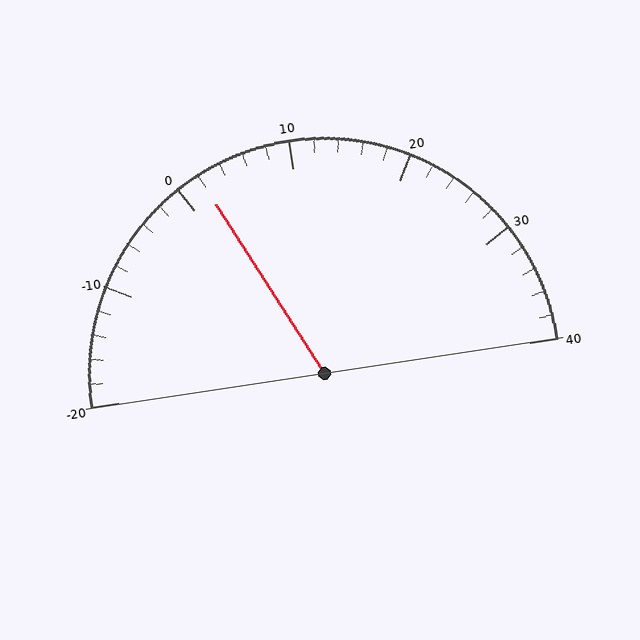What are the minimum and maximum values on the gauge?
The gauge ranges from -20 to 40.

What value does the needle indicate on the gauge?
The needle indicates approximately 2.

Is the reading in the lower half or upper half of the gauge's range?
The reading is in the lower half of the range (-20 to 40).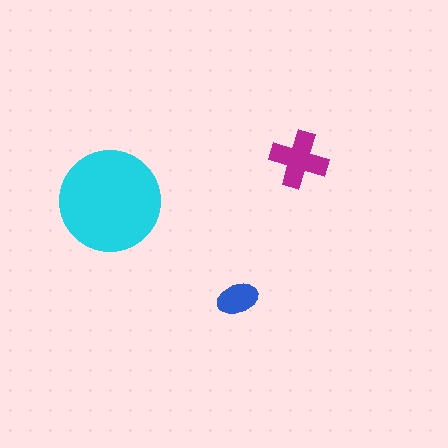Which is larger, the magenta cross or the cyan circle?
The cyan circle.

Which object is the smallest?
The blue ellipse.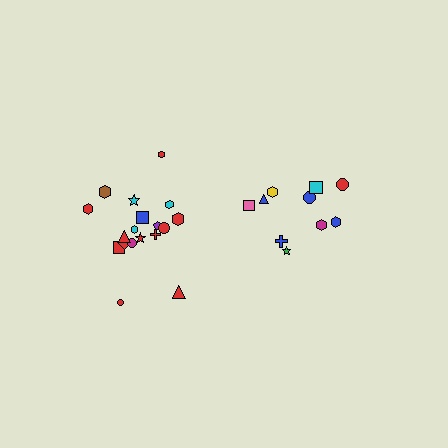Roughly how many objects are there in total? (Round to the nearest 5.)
Roughly 30 objects in total.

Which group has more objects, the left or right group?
The left group.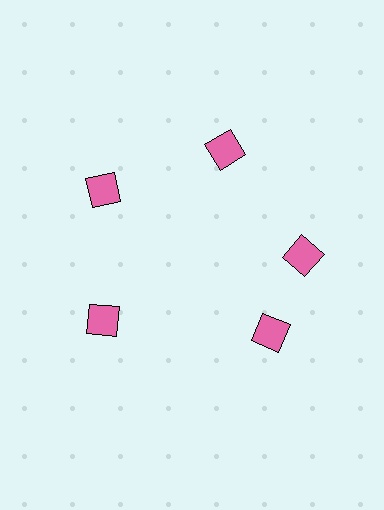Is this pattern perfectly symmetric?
No. The 5 pink squares are arranged in a ring, but one element near the 5 o'clock position is rotated out of alignment along the ring, breaking the 5-fold rotational symmetry.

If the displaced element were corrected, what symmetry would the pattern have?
It would have 5-fold rotational symmetry — the pattern would map onto itself every 72 degrees.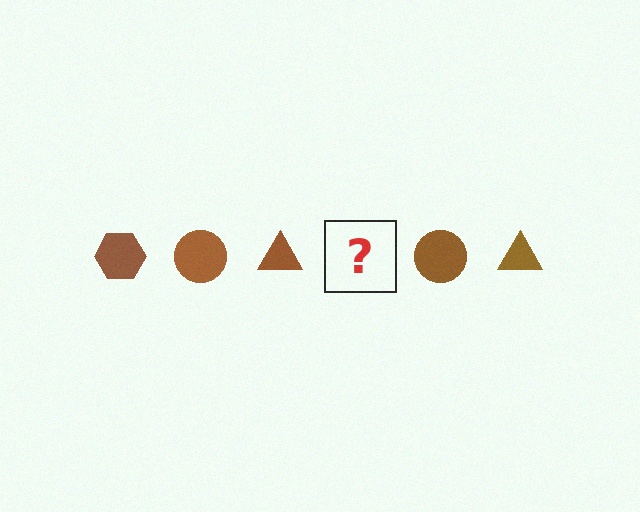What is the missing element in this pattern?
The missing element is a brown hexagon.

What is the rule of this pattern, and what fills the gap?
The rule is that the pattern cycles through hexagon, circle, triangle shapes in brown. The gap should be filled with a brown hexagon.